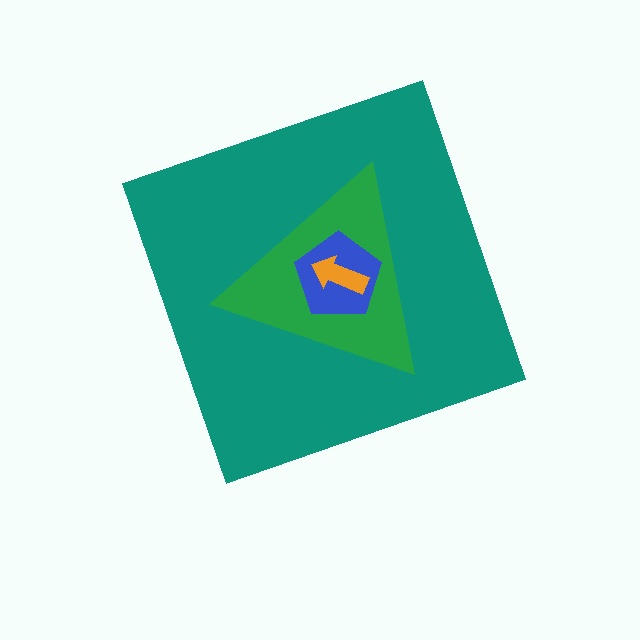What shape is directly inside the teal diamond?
The green triangle.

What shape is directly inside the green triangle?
The blue pentagon.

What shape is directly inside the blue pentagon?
The orange arrow.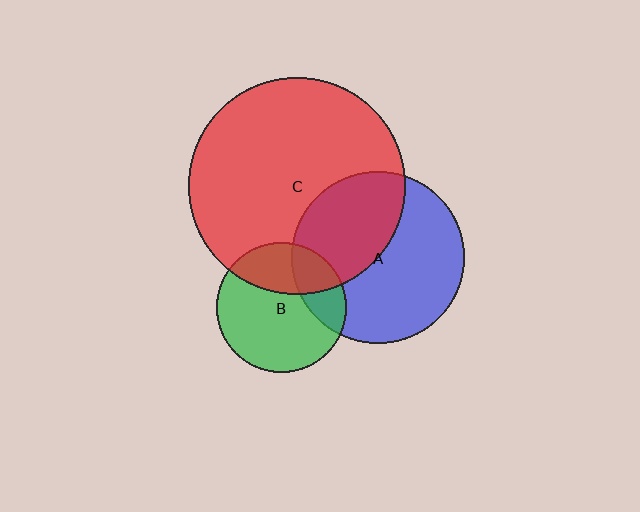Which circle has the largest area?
Circle C (red).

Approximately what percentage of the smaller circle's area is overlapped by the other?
Approximately 40%.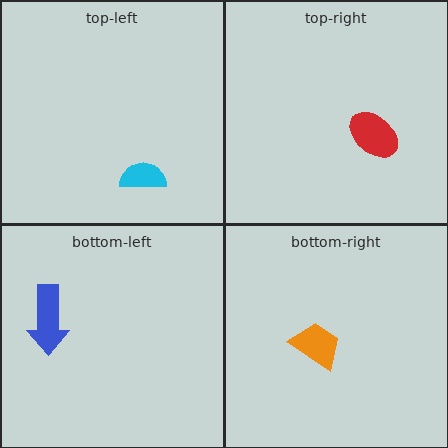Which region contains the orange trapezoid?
The bottom-right region.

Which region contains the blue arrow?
The bottom-left region.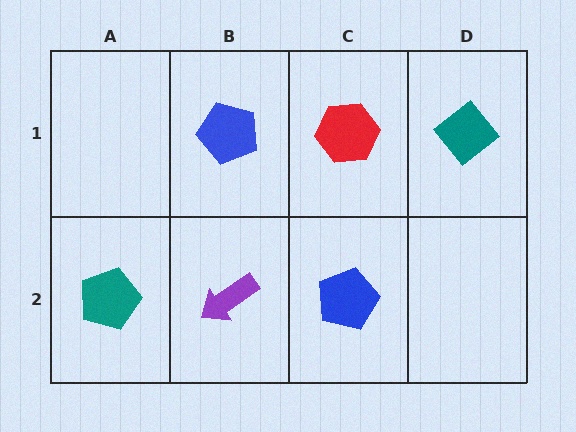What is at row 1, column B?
A blue pentagon.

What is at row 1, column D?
A teal diamond.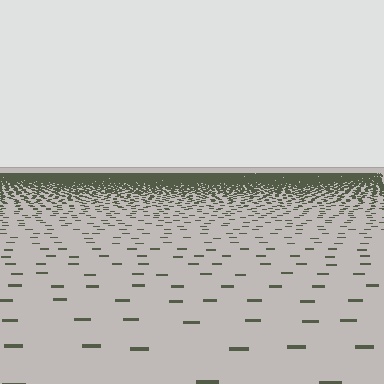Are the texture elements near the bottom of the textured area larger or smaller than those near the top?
Larger. Near the bottom, elements are closer to the viewer and appear at a bigger on-screen size.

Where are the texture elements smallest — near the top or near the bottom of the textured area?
Near the top.